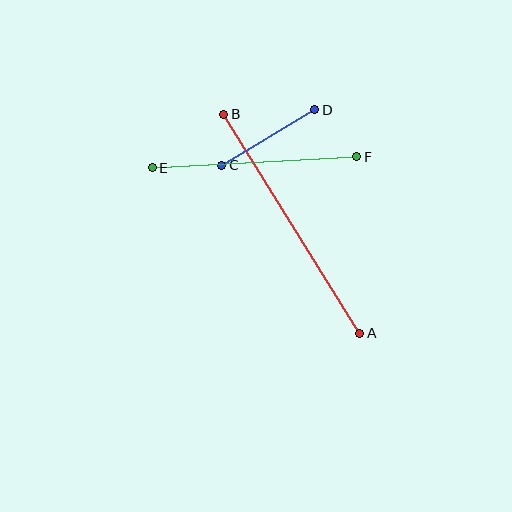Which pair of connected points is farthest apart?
Points A and B are farthest apart.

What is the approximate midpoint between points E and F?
The midpoint is at approximately (255, 162) pixels.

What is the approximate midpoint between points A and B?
The midpoint is at approximately (292, 224) pixels.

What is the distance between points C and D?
The distance is approximately 109 pixels.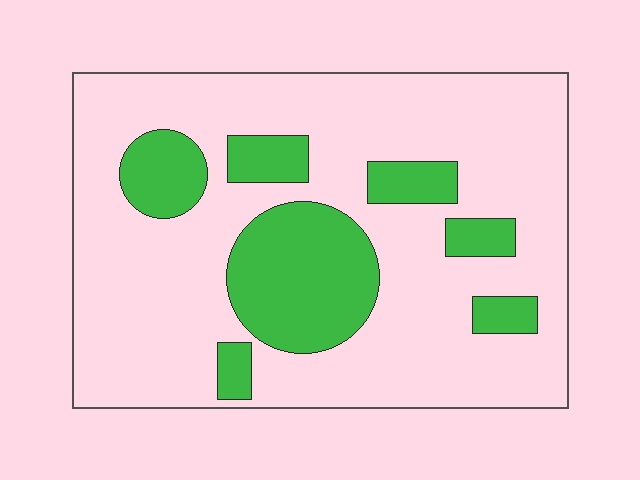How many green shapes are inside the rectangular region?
7.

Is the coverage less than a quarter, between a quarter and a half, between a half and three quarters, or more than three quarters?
Less than a quarter.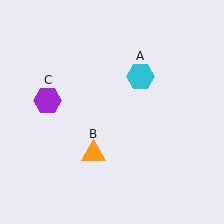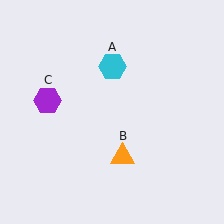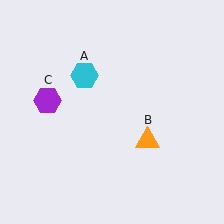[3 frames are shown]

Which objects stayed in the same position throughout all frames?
Purple hexagon (object C) remained stationary.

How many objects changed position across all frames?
2 objects changed position: cyan hexagon (object A), orange triangle (object B).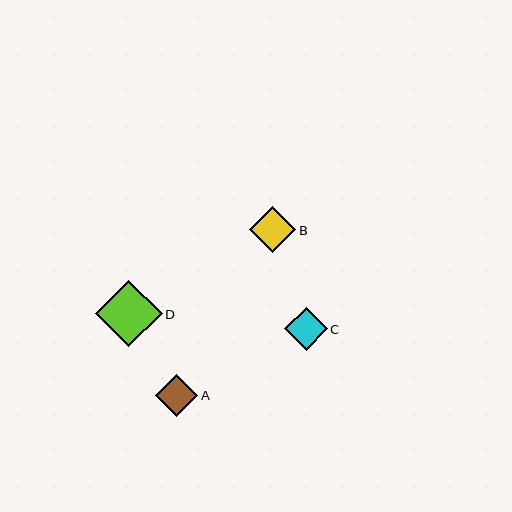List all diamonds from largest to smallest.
From largest to smallest: D, B, C, A.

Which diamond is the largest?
Diamond D is the largest with a size of approximately 66 pixels.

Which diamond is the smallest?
Diamond A is the smallest with a size of approximately 42 pixels.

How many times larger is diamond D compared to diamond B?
Diamond D is approximately 1.4 times the size of diamond B.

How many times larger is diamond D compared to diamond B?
Diamond D is approximately 1.4 times the size of diamond B.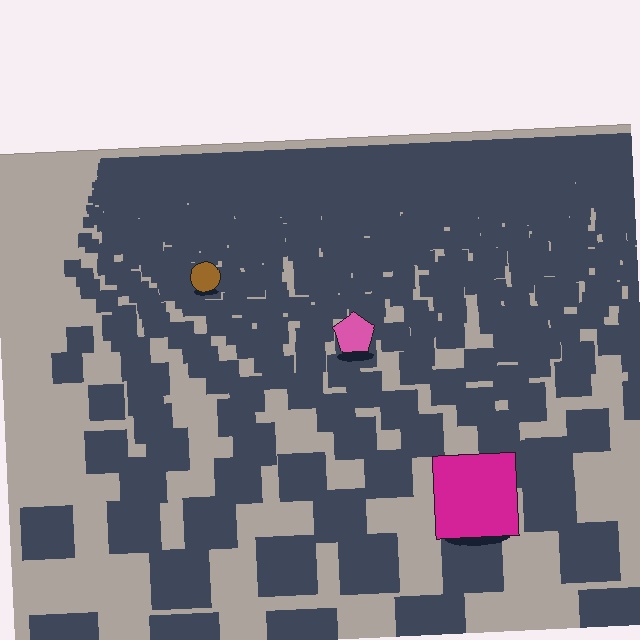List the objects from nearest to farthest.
From nearest to farthest: the magenta square, the pink pentagon, the brown circle.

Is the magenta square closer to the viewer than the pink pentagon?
Yes. The magenta square is closer — you can tell from the texture gradient: the ground texture is coarser near it.